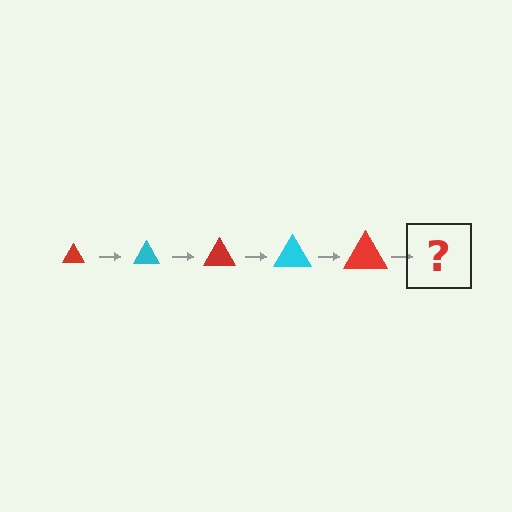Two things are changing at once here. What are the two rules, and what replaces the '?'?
The two rules are that the triangle grows larger each step and the color cycles through red and cyan. The '?' should be a cyan triangle, larger than the previous one.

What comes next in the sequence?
The next element should be a cyan triangle, larger than the previous one.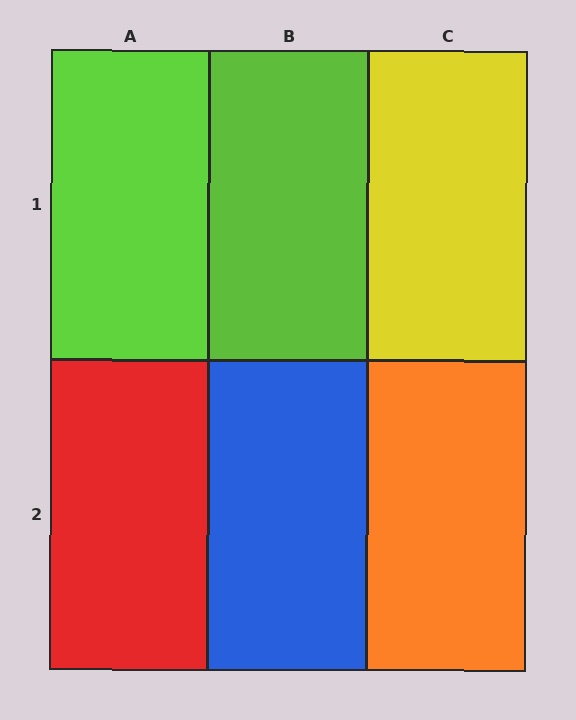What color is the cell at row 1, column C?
Yellow.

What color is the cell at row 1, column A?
Lime.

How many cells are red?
1 cell is red.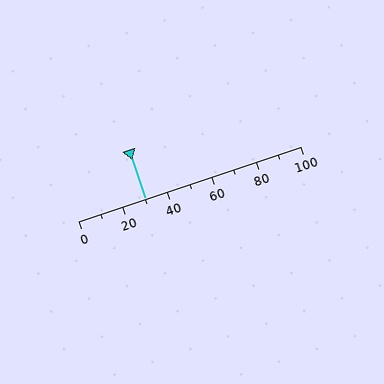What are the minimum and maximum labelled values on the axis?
The axis runs from 0 to 100.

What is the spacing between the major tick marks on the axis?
The major ticks are spaced 20 apart.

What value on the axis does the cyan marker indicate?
The marker indicates approximately 30.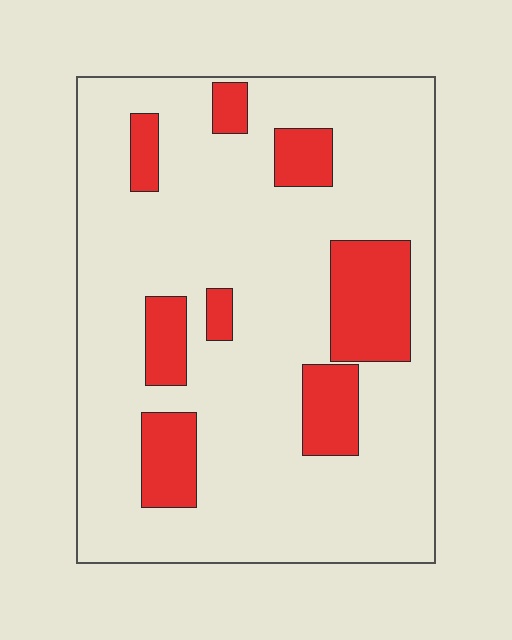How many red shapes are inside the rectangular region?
8.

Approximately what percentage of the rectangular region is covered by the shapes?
Approximately 20%.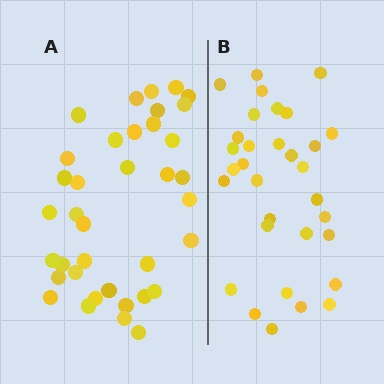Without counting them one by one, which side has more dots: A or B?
Region A (the left region) has more dots.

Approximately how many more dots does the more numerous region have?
Region A has about 5 more dots than region B.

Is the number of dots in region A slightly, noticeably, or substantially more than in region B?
Region A has only slightly more — the two regions are fairly close. The ratio is roughly 1.2 to 1.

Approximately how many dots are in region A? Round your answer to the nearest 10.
About 40 dots. (The exact count is 37, which rounds to 40.)